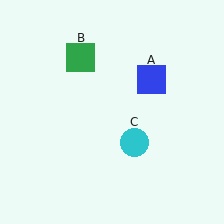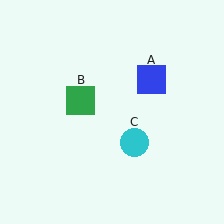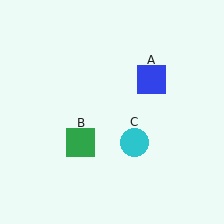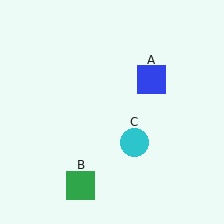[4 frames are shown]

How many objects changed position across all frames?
1 object changed position: green square (object B).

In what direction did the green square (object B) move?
The green square (object B) moved down.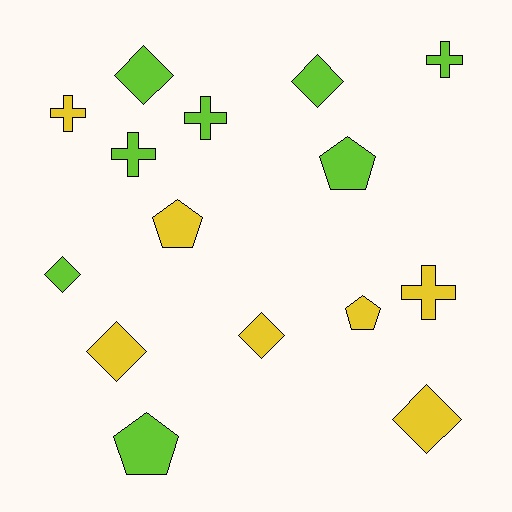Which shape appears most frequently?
Diamond, with 6 objects.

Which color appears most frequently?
Lime, with 8 objects.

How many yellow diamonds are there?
There are 3 yellow diamonds.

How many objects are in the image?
There are 15 objects.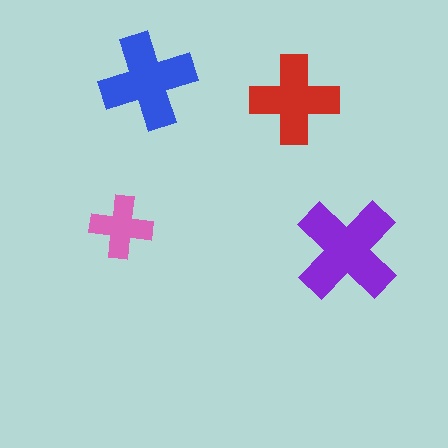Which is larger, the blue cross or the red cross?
The blue one.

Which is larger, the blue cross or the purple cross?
The purple one.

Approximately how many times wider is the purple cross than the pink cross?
About 1.5 times wider.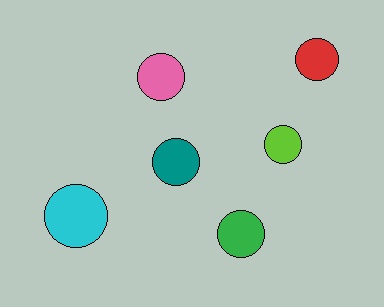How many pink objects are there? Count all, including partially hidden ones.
There is 1 pink object.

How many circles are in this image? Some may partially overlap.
There are 6 circles.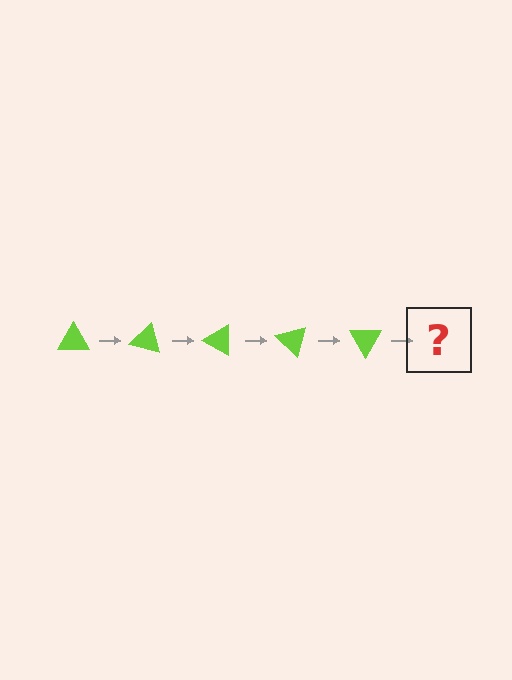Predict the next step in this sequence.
The next step is a lime triangle rotated 75 degrees.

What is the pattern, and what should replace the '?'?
The pattern is that the triangle rotates 15 degrees each step. The '?' should be a lime triangle rotated 75 degrees.